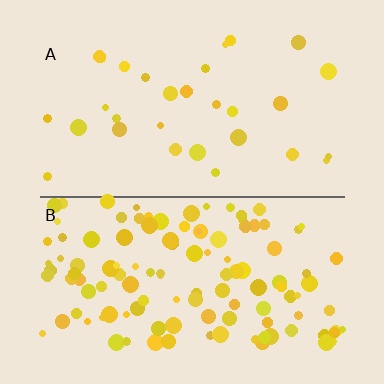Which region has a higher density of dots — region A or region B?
B (the bottom).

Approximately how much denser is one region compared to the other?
Approximately 3.9× — region B over region A.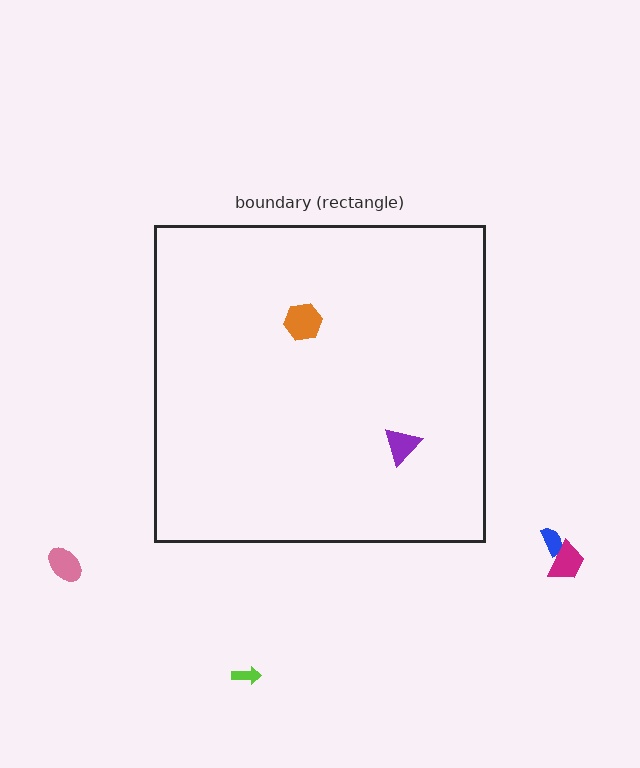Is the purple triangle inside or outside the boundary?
Inside.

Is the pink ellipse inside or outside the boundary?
Outside.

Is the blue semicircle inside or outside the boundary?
Outside.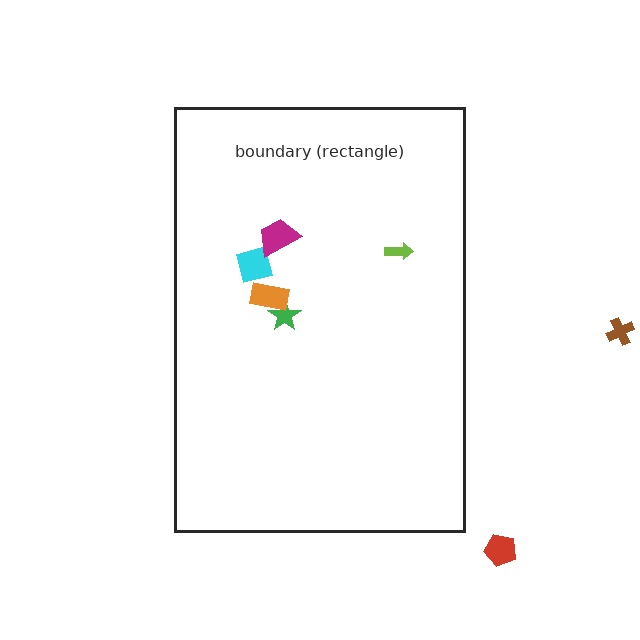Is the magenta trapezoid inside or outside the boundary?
Inside.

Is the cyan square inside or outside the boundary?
Inside.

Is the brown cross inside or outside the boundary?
Outside.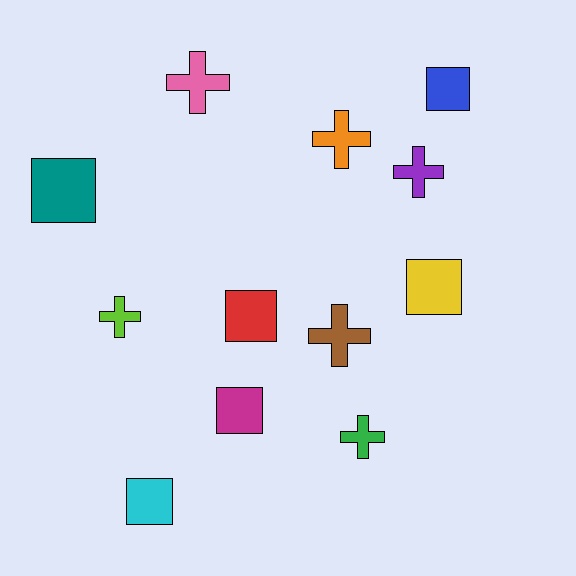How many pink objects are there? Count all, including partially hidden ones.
There is 1 pink object.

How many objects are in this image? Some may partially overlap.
There are 12 objects.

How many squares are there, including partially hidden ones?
There are 6 squares.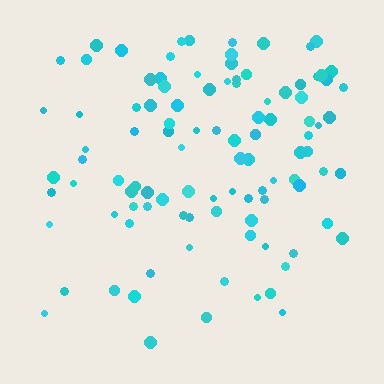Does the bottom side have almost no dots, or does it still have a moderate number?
Still a moderate number, just noticeably fewer than the top.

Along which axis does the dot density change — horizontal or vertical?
Vertical.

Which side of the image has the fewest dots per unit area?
The bottom.